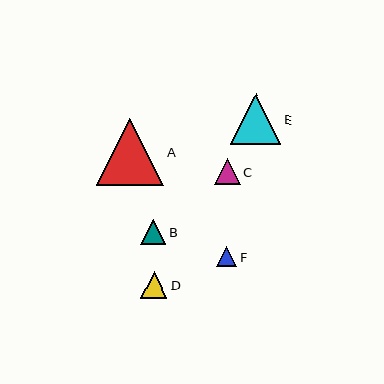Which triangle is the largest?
Triangle A is the largest with a size of approximately 68 pixels.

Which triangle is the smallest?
Triangle F is the smallest with a size of approximately 20 pixels.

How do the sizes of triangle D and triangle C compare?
Triangle D and triangle C are approximately the same size.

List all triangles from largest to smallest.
From largest to smallest: A, E, D, C, B, F.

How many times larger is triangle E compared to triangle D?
Triangle E is approximately 1.9 times the size of triangle D.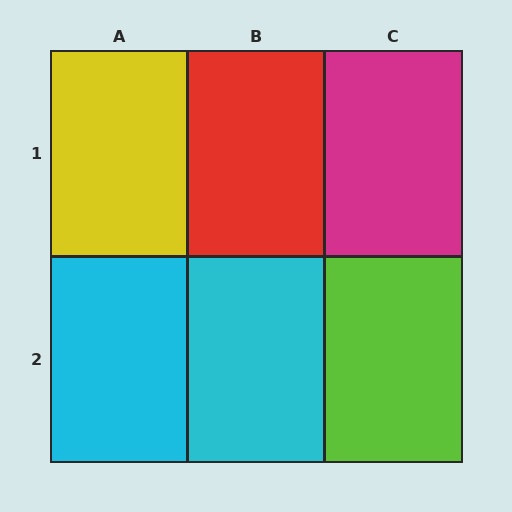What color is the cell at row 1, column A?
Yellow.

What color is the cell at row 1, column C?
Magenta.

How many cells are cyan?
2 cells are cyan.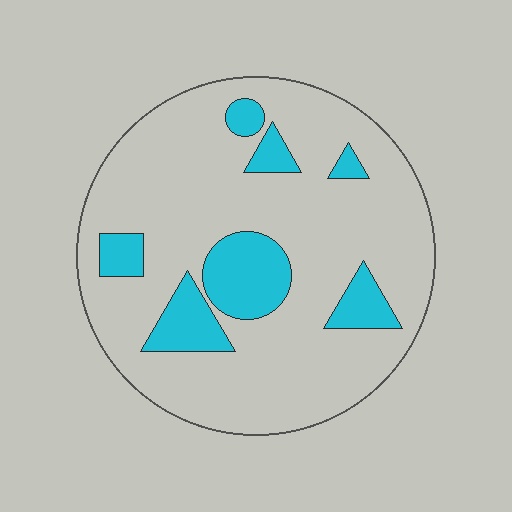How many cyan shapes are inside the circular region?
7.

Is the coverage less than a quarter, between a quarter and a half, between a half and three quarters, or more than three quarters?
Less than a quarter.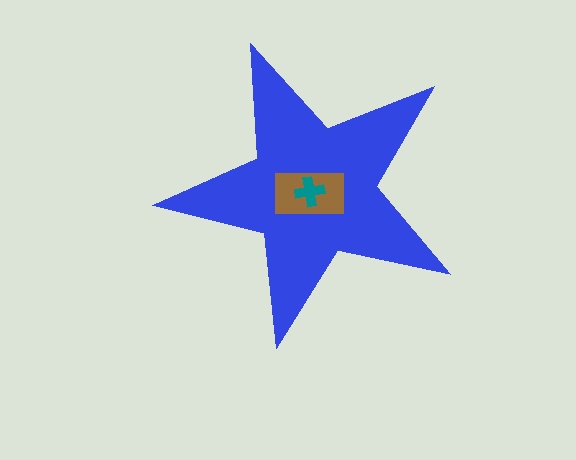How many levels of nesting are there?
3.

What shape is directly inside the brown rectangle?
The teal cross.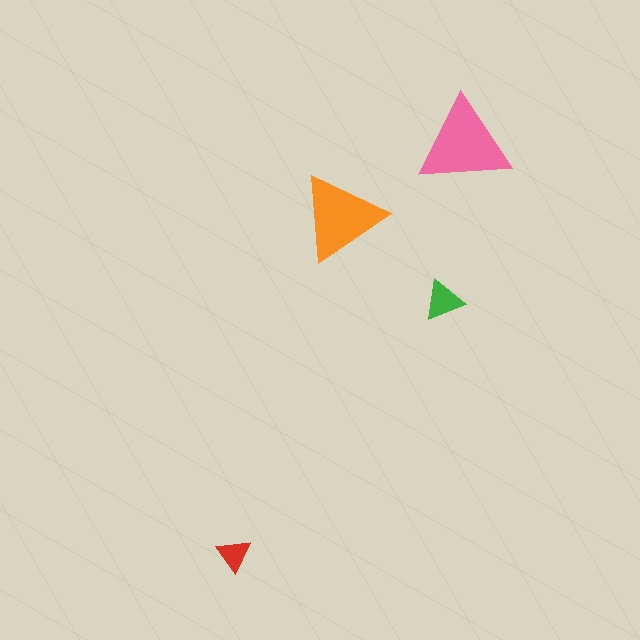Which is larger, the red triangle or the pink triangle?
The pink one.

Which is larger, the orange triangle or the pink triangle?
The pink one.